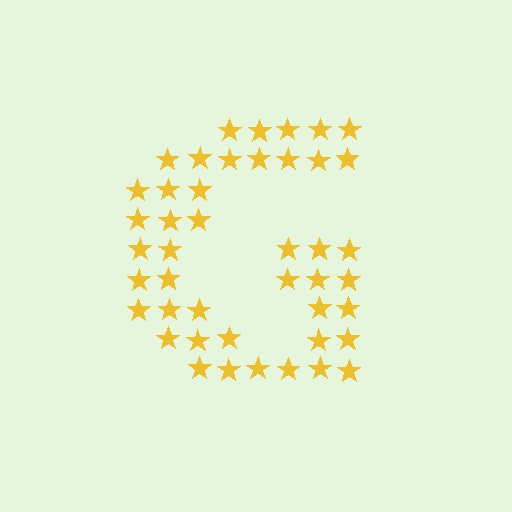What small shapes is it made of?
It is made of small stars.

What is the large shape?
The large shape is the letter G.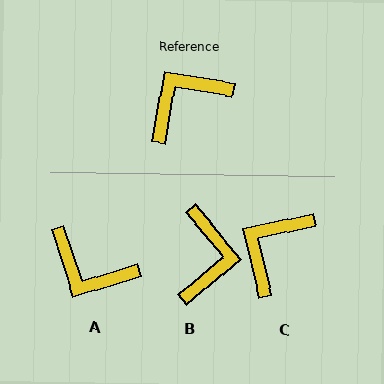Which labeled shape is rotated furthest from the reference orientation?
B, about 130 degrees away.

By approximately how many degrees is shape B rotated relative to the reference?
Approximately 130 degrees clockwise.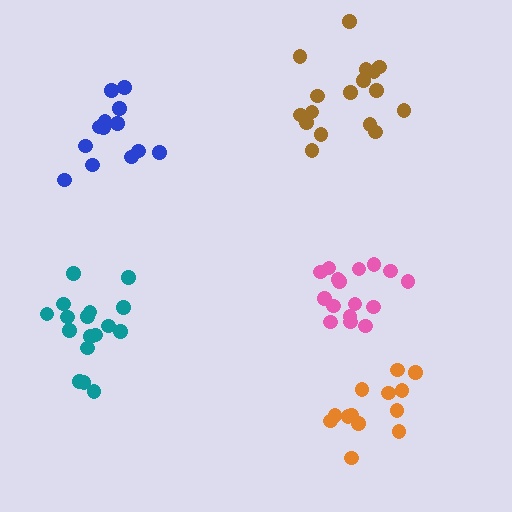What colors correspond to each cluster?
The clusters are colored: blue, teal, pink, brown, orange.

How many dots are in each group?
Group 1: 13 dots, Group 2: 17 dots, Group 3: 16 dots, Group 4: 17 dots, Group 5: 13 dots (76 total).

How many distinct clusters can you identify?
There are 5 distinct clusters.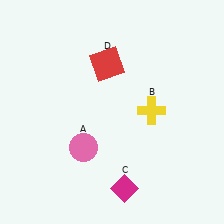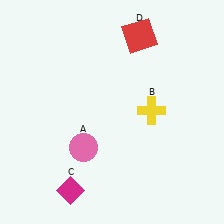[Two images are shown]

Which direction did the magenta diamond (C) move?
The magenta diamond (C) moved left.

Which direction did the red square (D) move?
The red square (D) moved right.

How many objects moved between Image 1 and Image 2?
2 objects moved between the two images.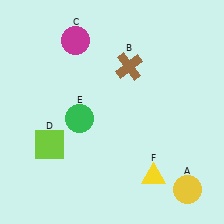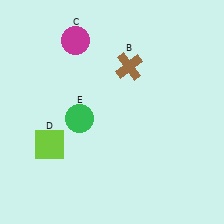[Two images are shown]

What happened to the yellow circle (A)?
The yellow circle (A) was removed in Image 2. It was in the bottom-right area of Image 1.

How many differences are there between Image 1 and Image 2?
There are 2 differences between the two images.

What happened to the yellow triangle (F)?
The yellow triangle (F) was removed in Image 2. It was in the bottom-right area of Image 1.